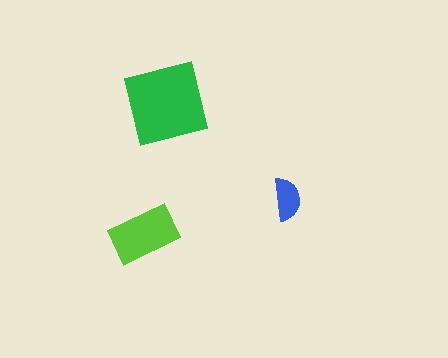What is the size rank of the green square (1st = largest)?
1st.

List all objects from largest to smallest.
The green square, the lime rectangle, the blue semicircle.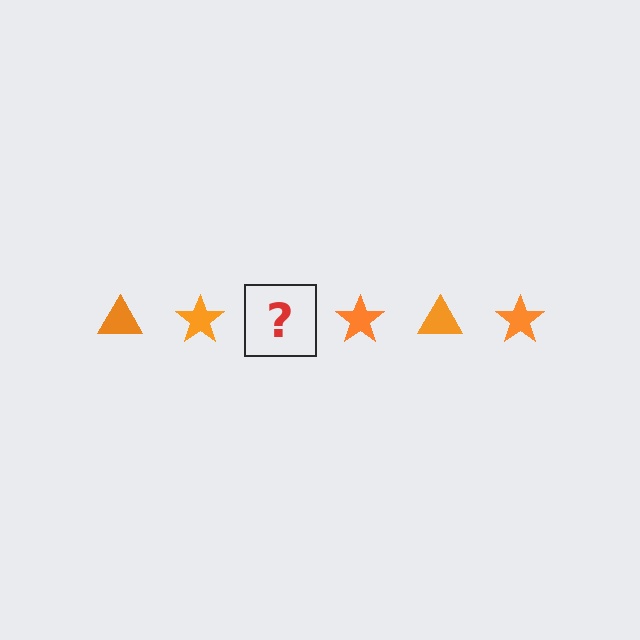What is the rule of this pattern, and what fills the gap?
The rule is that the pattern cycles through triangle, star shapes in orange. The gap should be filled with an orange triangle.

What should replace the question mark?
The question mark should be replaced with an orange triangle.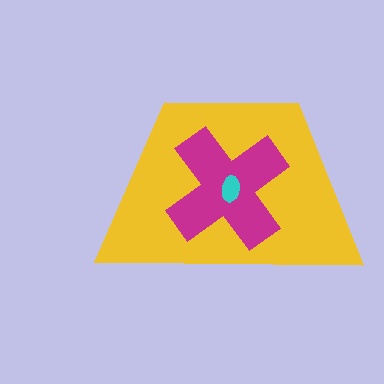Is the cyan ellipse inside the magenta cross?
Yes.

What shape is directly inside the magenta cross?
The cyan ellipse.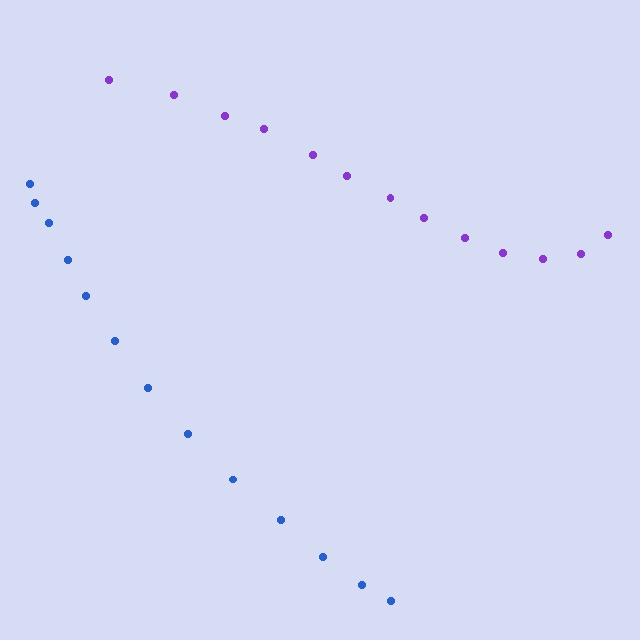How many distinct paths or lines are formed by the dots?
There are 2 distinct paths.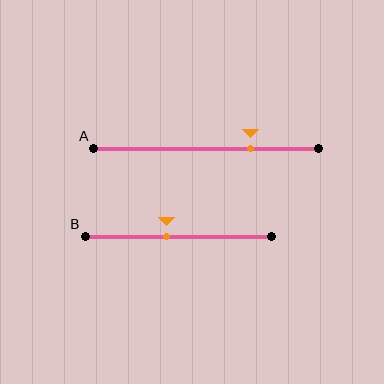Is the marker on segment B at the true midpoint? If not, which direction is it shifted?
No, the marker on segment B is shifted to the left by about 6% of the segment length.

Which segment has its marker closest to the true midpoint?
Segment B has its marker closest to the true midpoint.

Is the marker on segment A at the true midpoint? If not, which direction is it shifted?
No, the marker on segment A is shifted to the right by about 20% of the segment length.